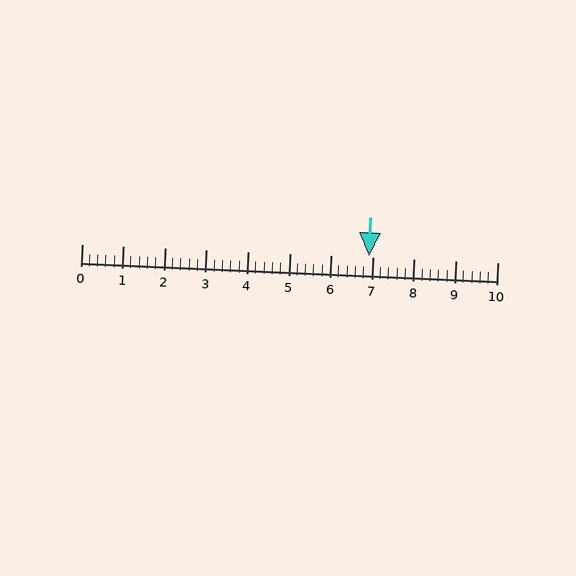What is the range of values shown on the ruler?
The ruler shows values from 0 to 10.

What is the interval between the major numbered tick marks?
The major tick marks are spaced 1 units apart.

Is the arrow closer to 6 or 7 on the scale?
The arrow is closer to 7.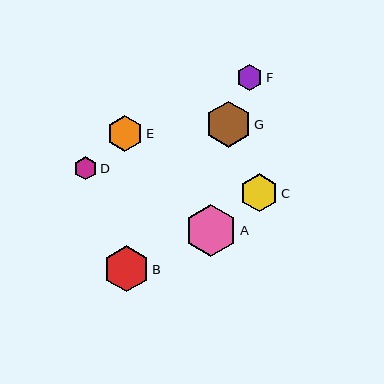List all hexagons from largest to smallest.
From largest to smallest: A, G, B, C, E, F, D.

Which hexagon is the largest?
Hexagon A is the largest with a size of approximately 51 pixels.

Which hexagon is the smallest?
Hexagon D is the smallest with a size of approximately 23 pixels.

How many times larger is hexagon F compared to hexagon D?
Hexagon F is approximately 1.1 times the size of hexagon D.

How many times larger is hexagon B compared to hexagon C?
Hexagon B is approximately 1.2 times the size of hexagon C.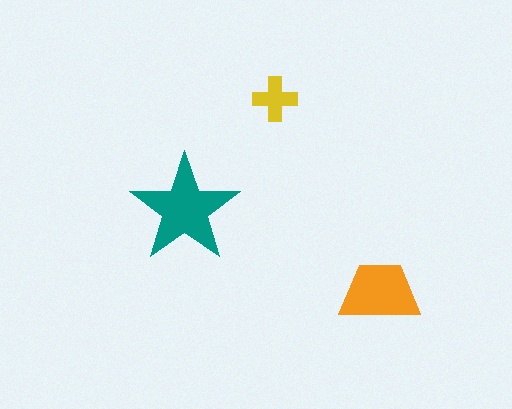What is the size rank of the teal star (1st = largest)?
1st.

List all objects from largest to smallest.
The teal star, the orange trapezoid, the yellow cross.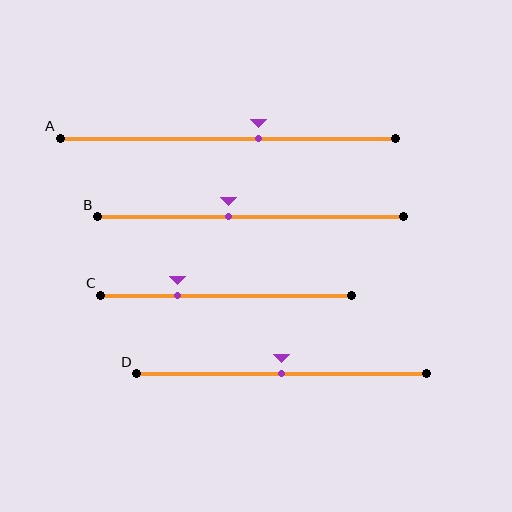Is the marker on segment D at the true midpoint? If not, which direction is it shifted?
Yes, the marker on segment D is at the true midpoint.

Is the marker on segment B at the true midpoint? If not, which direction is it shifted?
No, the marker on segment B is shifted to the left by about 7% of the segment length.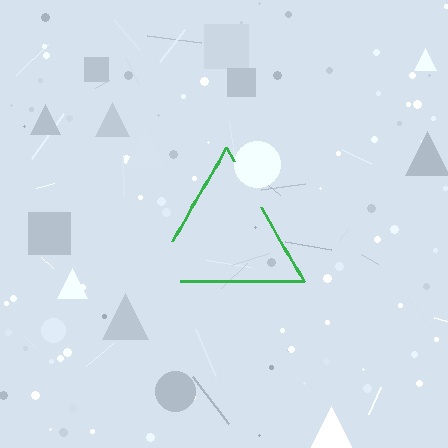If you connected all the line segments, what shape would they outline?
They would outline a triangle.